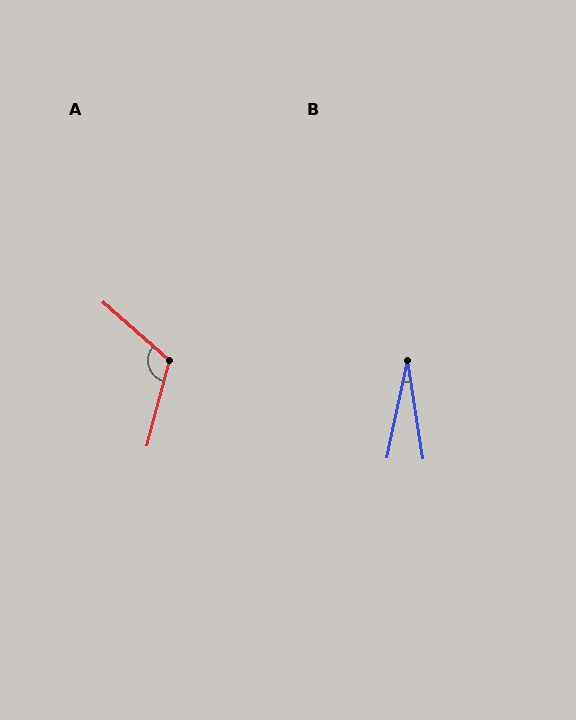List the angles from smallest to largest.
B (21°), A (117°).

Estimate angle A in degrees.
Approximately 117 degrees.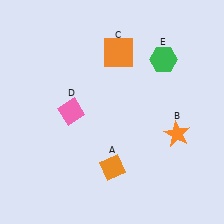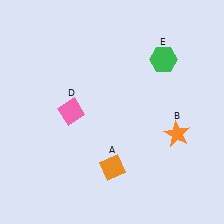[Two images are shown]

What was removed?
The orange square (C) was removed in Image 2.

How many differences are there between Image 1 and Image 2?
There is 1 difference between the two images.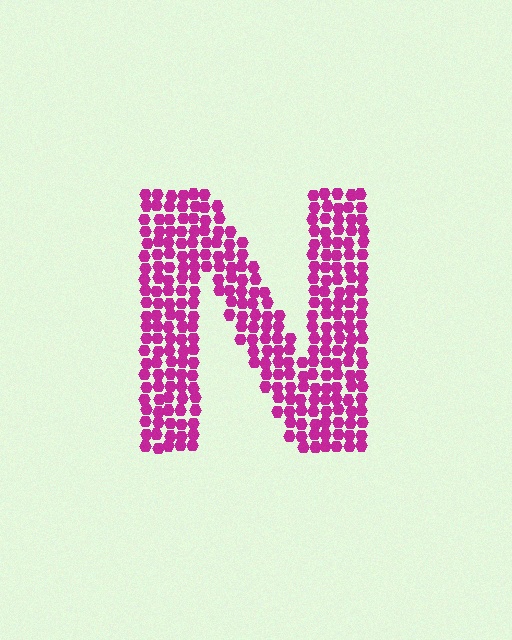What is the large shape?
The large shape is the letter N.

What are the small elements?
The small elements are hexagons.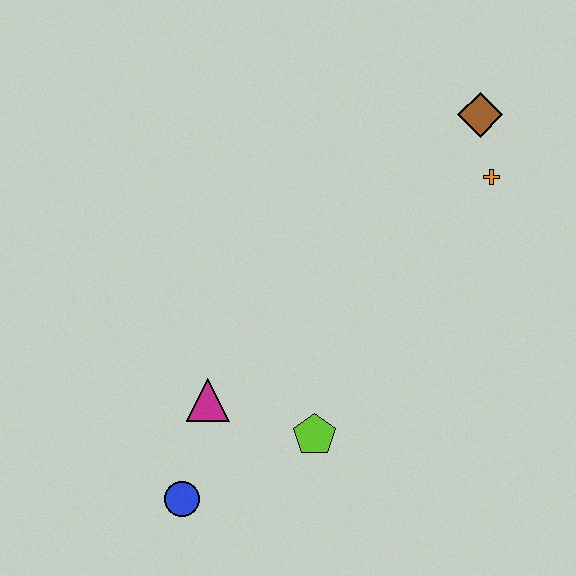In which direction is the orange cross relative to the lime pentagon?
The orange cross is above the lime pentagon.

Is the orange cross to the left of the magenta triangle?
No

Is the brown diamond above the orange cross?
Yes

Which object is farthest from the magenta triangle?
The brown diamond is farthest from the magenta triangle.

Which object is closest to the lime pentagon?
The magenta triangle is closest to the lime pentagon.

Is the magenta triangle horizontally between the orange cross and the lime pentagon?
No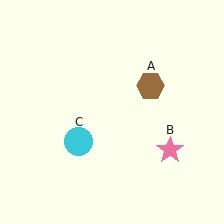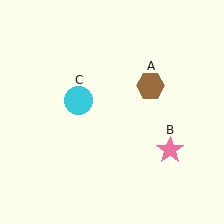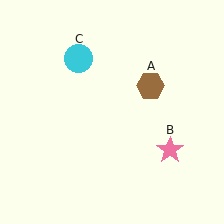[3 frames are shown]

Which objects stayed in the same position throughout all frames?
Brown hexagon (object A) and pink star (object B) remained stationary.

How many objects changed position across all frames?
1 object changed position: cyan circle (object C).